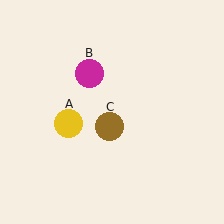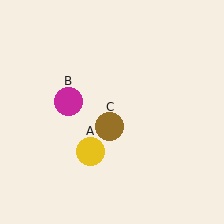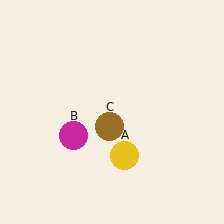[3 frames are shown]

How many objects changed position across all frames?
2 objects changed position: yellow circle (object A), magenta circle (object B).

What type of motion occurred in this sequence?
The yellow circle (object A), magenta circle (object B) rotated counterclockwise around the center of the scene.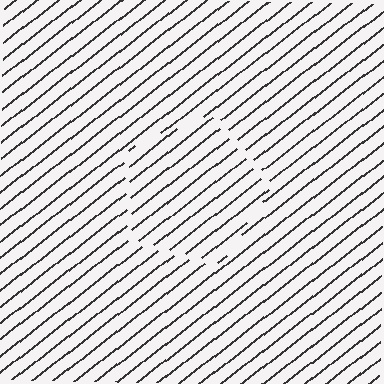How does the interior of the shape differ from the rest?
The interior of the shape contains the same grating, shifted by half a period — the contour is defined by the phase discontinuity where line-ends from the inner and outer gratings abut.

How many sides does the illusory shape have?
5 sides — the line-ends trace a pentagon.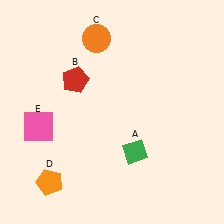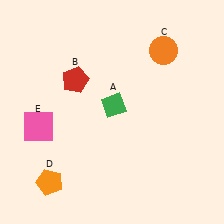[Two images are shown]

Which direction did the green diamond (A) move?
The green diamond (A) moved up.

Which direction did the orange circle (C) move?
The orange circle (C) moved right.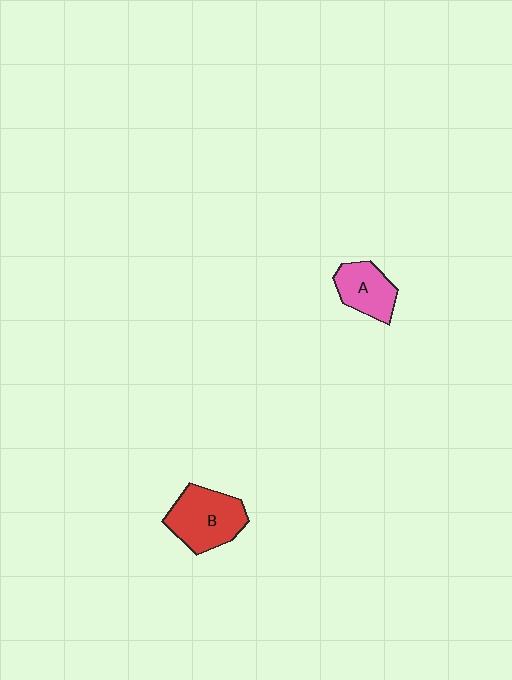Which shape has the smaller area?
Shape A (pink).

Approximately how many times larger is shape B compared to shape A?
Approximately 1.4 times.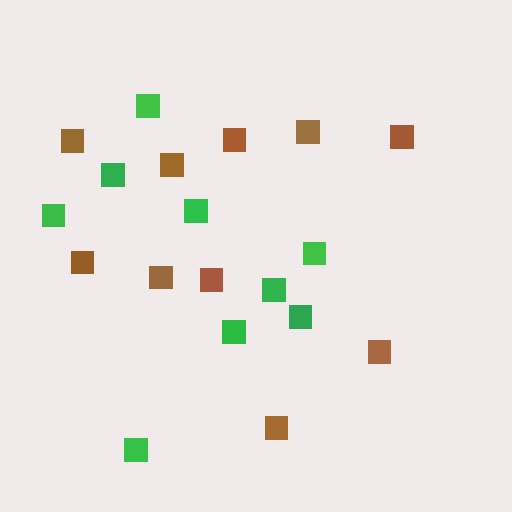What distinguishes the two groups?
There are 2 groups: one group of brown squares (10) and one group of green squares (9).